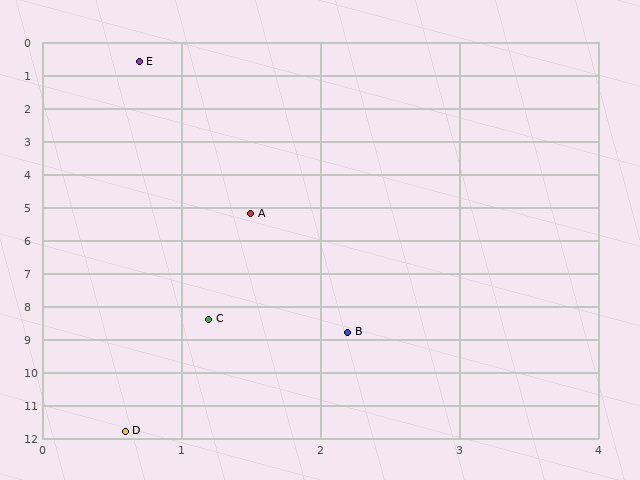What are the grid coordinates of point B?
Point B is at approximately (2.2, 8.8).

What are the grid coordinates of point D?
Point D is at approximately (0.6, 11.8).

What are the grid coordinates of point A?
Point A is at approximately (1.5, 5.2).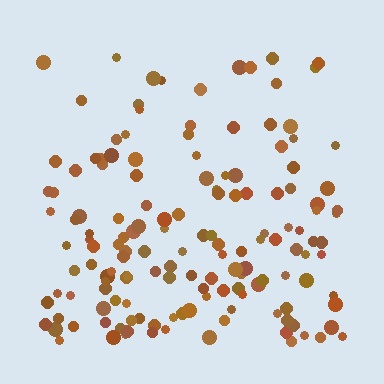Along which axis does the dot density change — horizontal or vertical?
Vertical.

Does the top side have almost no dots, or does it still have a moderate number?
Still a moderate number, just noticeably fewer than the bottom.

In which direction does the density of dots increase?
From top to bottom, with the bottom side densest.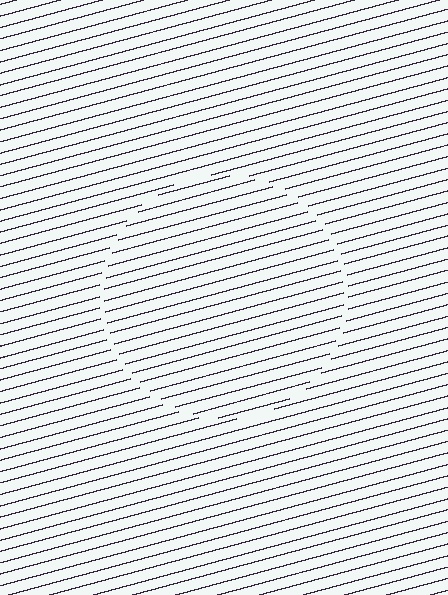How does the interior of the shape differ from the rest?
The interior of the shape contains the same grating, shifted by half a period — the contour is defined by the phase discontinuity where line-ends from the inner and outer gratings abut.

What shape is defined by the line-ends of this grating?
An illusory circle. The interior of the shape contains the same grating, shifted by half a period — the contour is defined by the phase discontinuity where line-ends from the inner and outer gratings abut.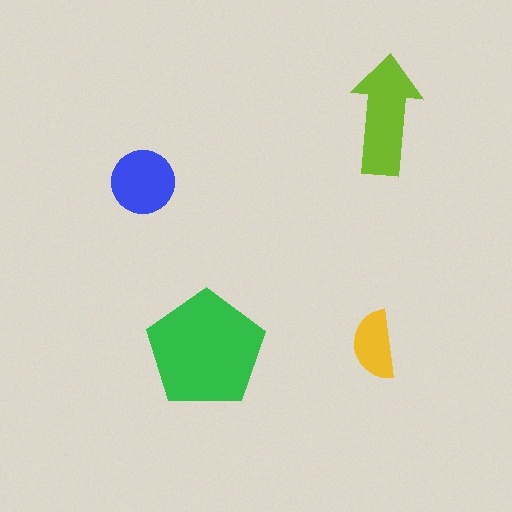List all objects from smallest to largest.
The yellow semicircle, the blue circle, the lime arrow, the green pentagon.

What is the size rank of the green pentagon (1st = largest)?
1st.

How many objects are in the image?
There are 4 objects in the image.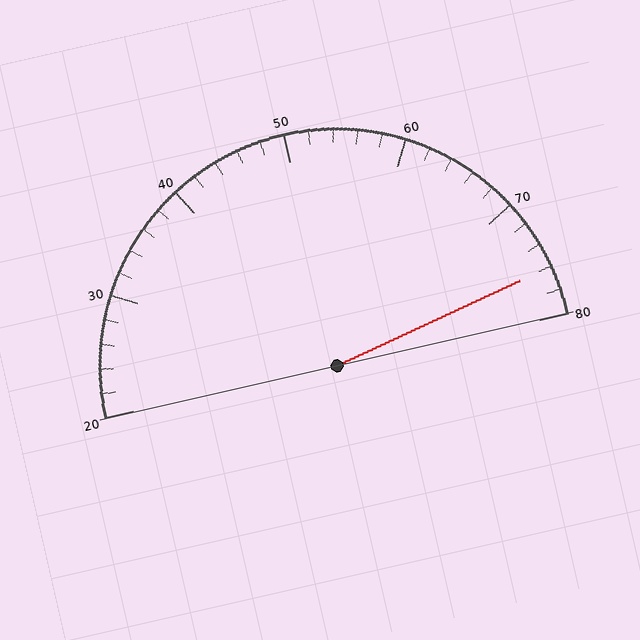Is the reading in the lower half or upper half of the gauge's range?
The reading is in the upper half of the range (20 to 80).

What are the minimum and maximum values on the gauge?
The gauge ranges from 20 to 80.